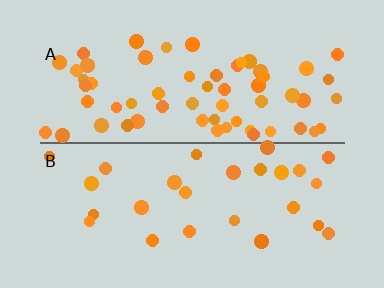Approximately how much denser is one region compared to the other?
Approximately 2.2× — region A over region B.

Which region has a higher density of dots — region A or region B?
A (the top).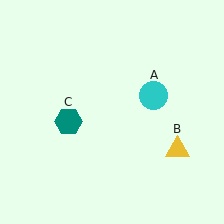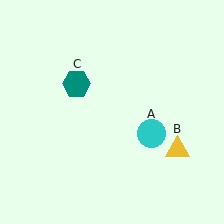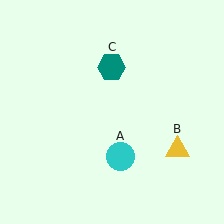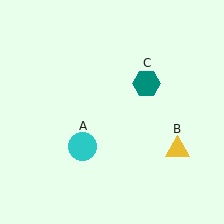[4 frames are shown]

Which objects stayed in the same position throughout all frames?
Yellow triangle (object B) remained stationary.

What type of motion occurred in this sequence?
The cyan circle (object A), teal hexagon (object C) rotated clockwise around the center of the scene.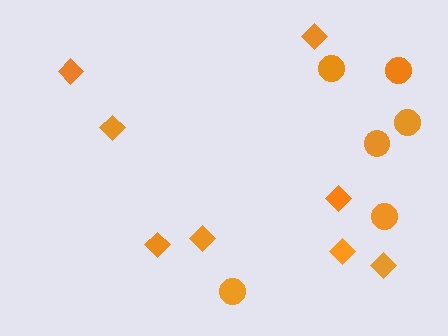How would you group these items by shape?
There are 2 groups: one group of circles (6) and one group of diamonds (8).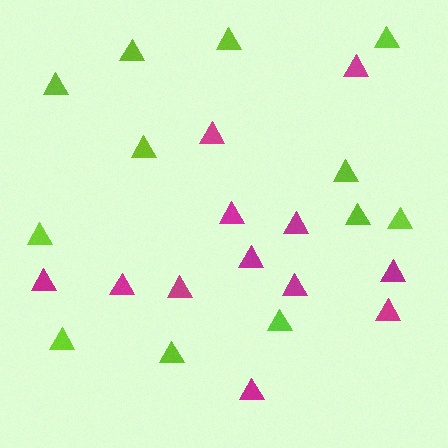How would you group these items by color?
There are 2 groups: one group of lime triangles (12) and one group of magenta triangles (12).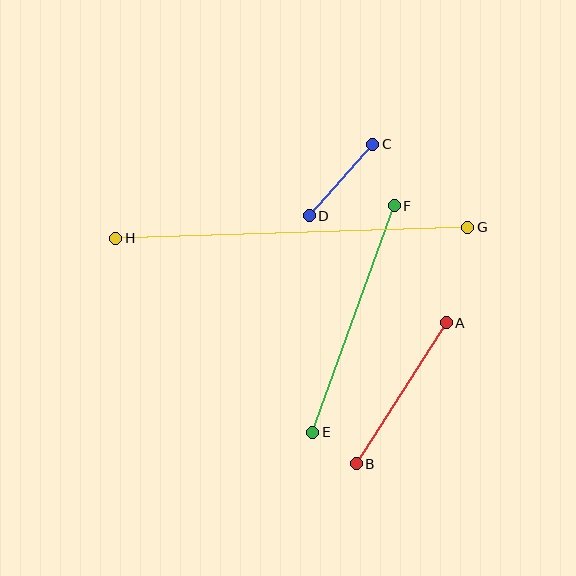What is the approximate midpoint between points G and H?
The midpoint is at approximately (292, 233) pixels.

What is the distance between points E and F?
The distance is approximately 241 pixels.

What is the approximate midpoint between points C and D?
The midpoint is at approximately (341, 180) pixels.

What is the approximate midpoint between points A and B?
The midpoint is at approximately (401, 393) pixels.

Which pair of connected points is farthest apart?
Points G and H are farthest apart.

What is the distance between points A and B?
The distance is approximately 168 pixels.